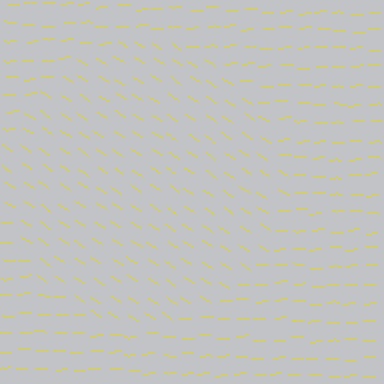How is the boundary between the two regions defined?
The boundary is defined purely by a change in line orientation (approximately 35 degrees difference). All lines are the same color and thickness.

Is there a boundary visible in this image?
Yes, there is a texture boundary formed by a change in line orientation.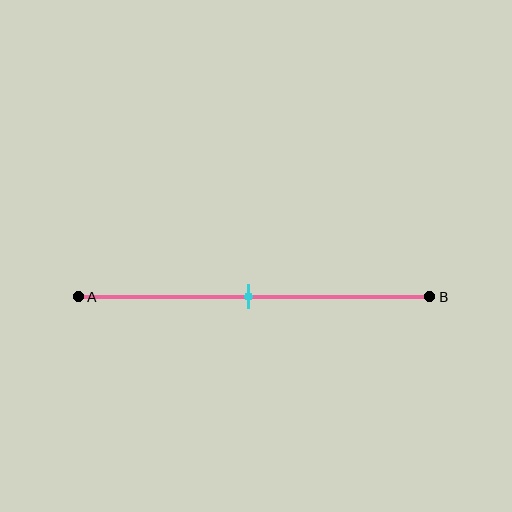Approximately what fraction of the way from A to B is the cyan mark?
The cyan mark is approximately 50% of the way from A to B.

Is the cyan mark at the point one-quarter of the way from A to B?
No, the mark is at about 50% from A, not at the 25% one-quarter point.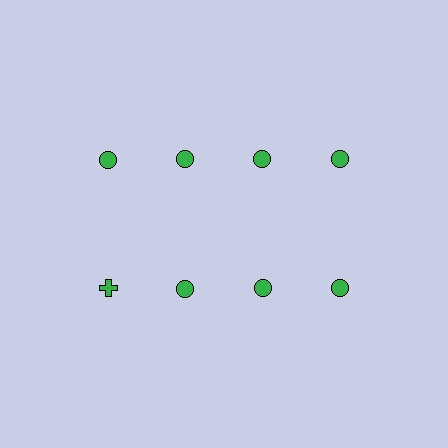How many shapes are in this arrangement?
There are 8 shapes arranged in a grid pattern.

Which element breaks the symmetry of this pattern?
The green cross in the second row, leftmost column breaks the symmetry. All other shapes are green circles.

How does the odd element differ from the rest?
It has a different shape: cross instead of circle.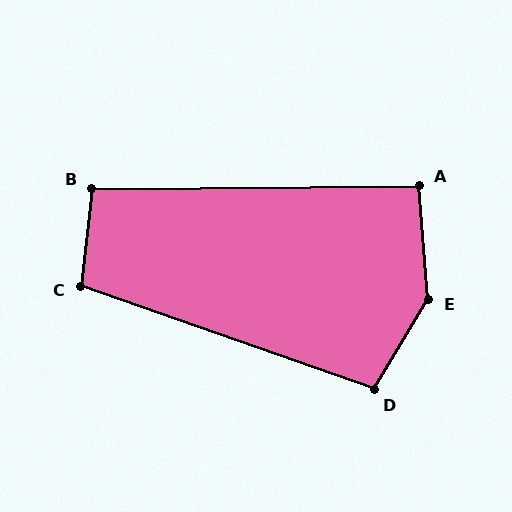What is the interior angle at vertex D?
Approximately 102 degrees (obtuse).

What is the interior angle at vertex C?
Approximately 103 degrees (obtuse).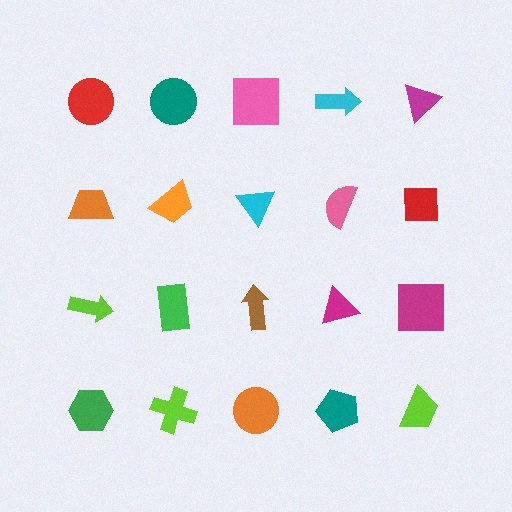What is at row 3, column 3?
A brown arrow.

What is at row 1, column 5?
A magenta triangle.